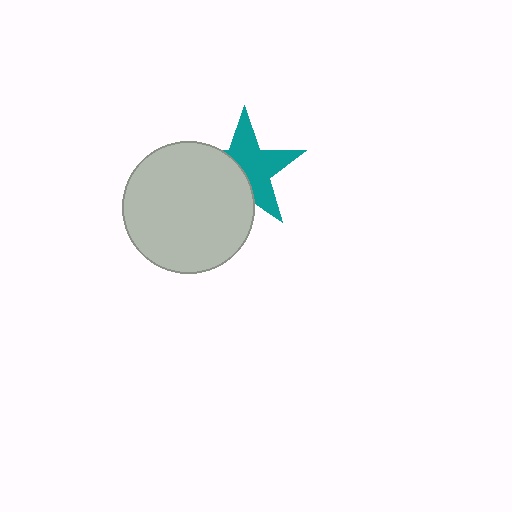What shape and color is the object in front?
The object in front is a light gray circle.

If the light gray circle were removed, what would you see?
You would see the complete teal star.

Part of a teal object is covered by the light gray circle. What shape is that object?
It is a star.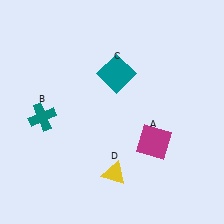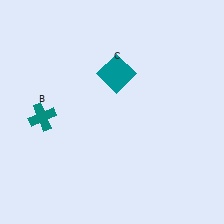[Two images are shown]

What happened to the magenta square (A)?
The magenta square (A) was removed in Image 2. It was in the bottom-right area of Image 1.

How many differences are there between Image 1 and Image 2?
There are 2 differences between the two images.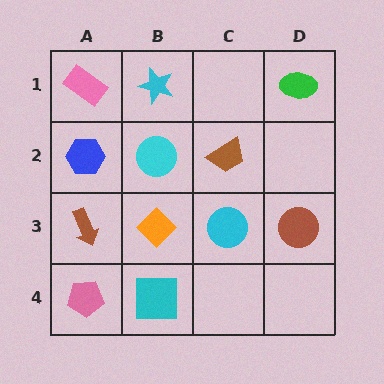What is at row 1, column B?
A cyan star.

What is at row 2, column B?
A cyan circle.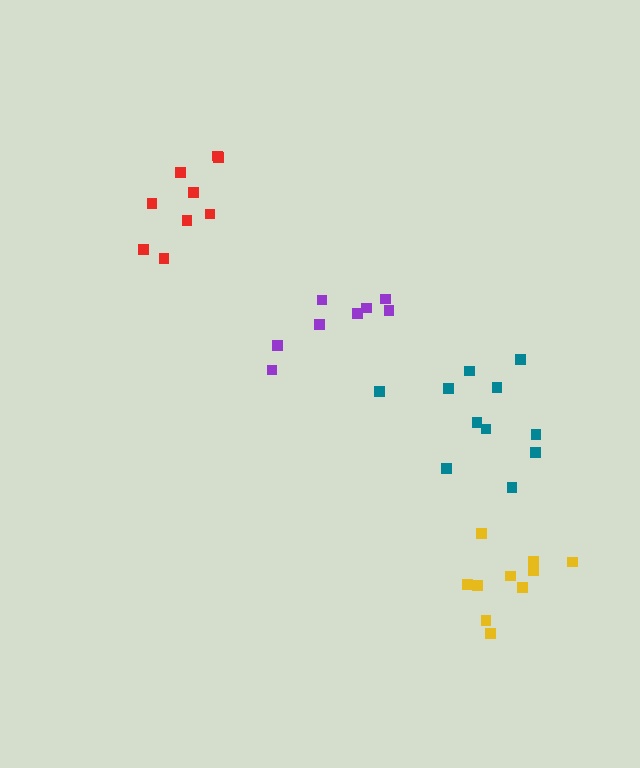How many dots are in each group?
Group 1: 11 dots, Group 2: 8 dots, Group 3: 9 dots, Group 4: 10 dots (38 total).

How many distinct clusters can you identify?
There are 4 distinct clusters.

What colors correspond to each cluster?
The clusters are colored: teal, purple, red, yellow.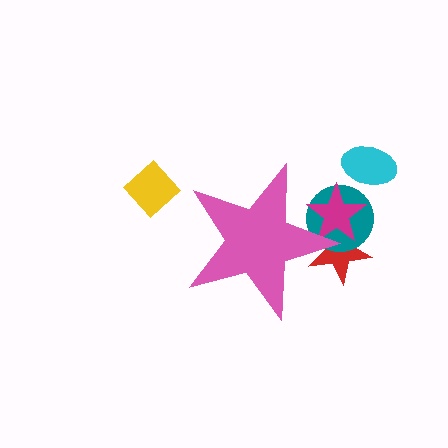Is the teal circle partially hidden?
Yes, the teal circle is partially hidden behind the pink star.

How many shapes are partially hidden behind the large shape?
3 shapes are partially hidden.